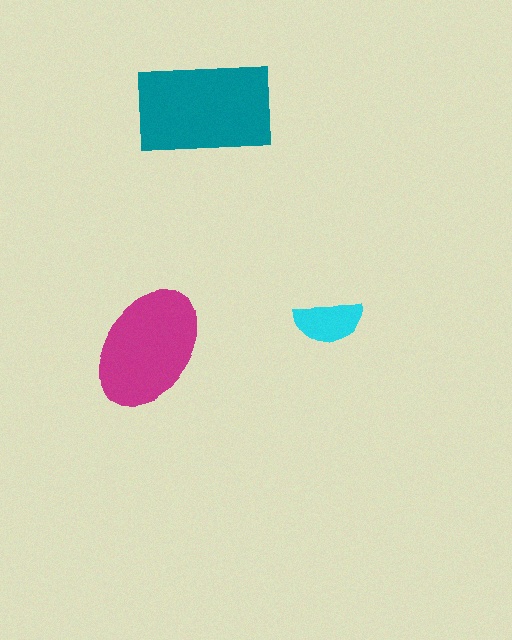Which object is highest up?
The teal rectangle is topmost.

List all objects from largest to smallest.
The teal rectangle, the magenta ellipse, the cyan semicircle.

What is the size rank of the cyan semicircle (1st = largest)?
3rd.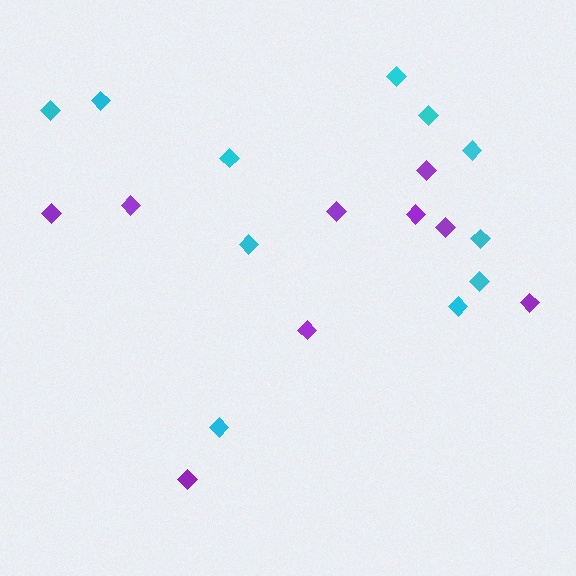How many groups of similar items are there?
There are 2 groups: one group of purple diamonds (9) and one group of cyan diamonds (11).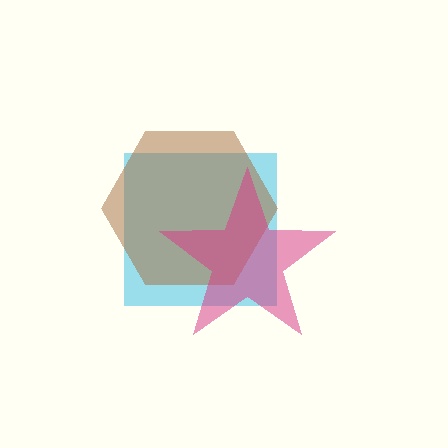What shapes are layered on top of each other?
The layered shapes are: a cyan square, a brown hexagon, a magenta star.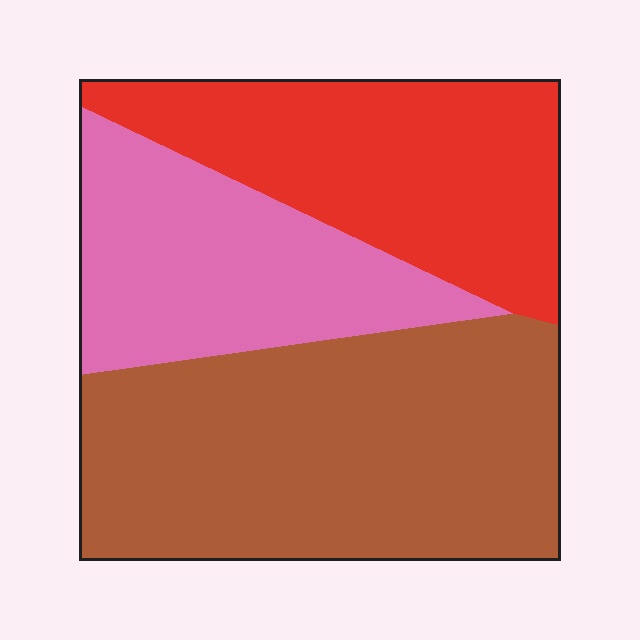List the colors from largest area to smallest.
From largest to smallest: brown, red, pink.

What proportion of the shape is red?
Red covers 29% of the shape.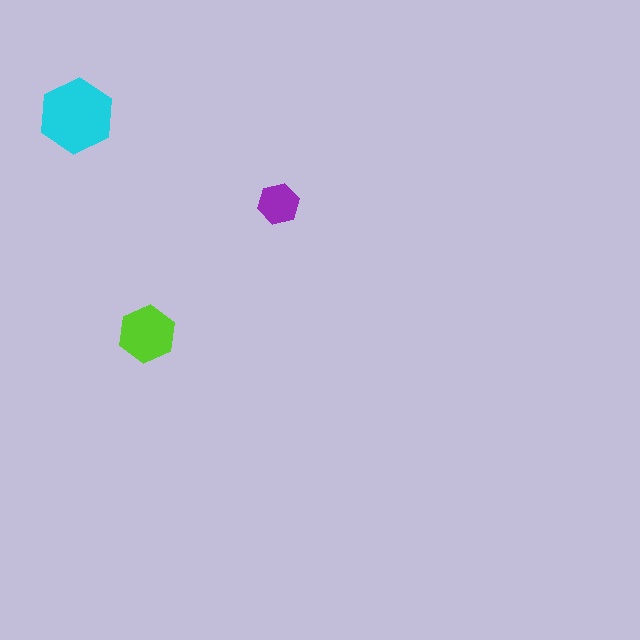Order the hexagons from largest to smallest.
the cyan one, the lime one, the purple one.